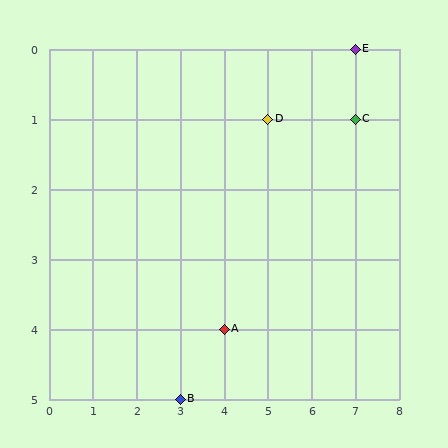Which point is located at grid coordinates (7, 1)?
Point C is at (7, 1).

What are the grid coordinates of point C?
Point C is at grid coordinates (7, 1).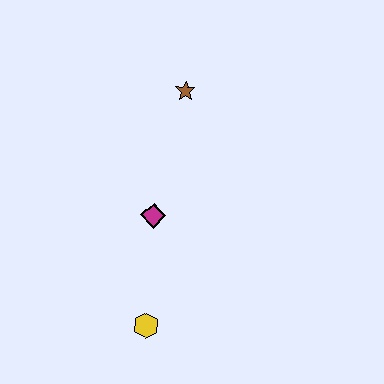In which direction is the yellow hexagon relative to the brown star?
The yellow hexagon is below the brown star.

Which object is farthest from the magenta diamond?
The brown star is farthest from the magenta diamond.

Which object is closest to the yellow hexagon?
The magenta diamond is closest to the yellow hexagon.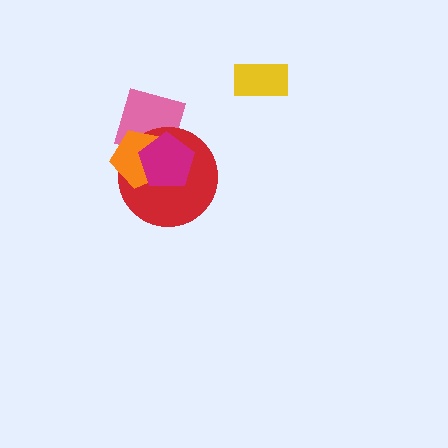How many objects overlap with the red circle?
3 objects overlap with the red circle.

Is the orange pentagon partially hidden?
Yes, it is partially covered by another shape.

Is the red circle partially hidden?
Yes, it is partially covered by another shape.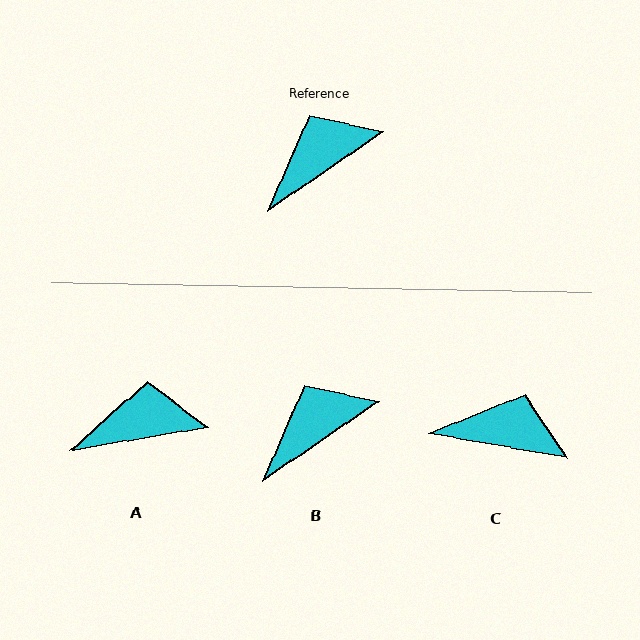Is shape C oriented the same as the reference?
No, it is off by about 44 degrees.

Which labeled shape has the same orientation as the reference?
B.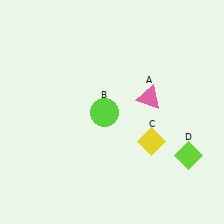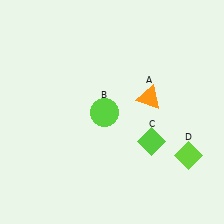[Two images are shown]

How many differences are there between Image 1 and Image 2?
There are 2 differences between the two images.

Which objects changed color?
A changed from pink to orange. C changed from yellow to lime.